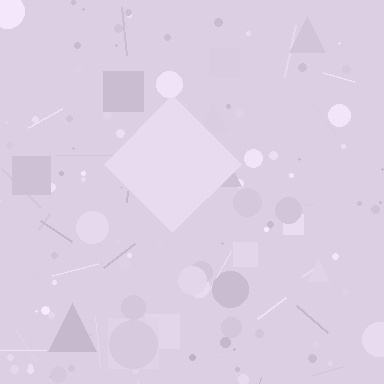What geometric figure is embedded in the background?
A diamond is embedded in the background.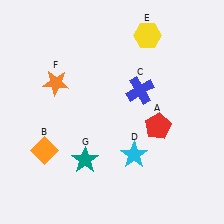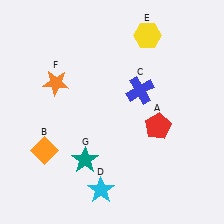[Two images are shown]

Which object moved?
The cyan star (D) moved down.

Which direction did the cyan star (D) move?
The cyan star (D) moved down.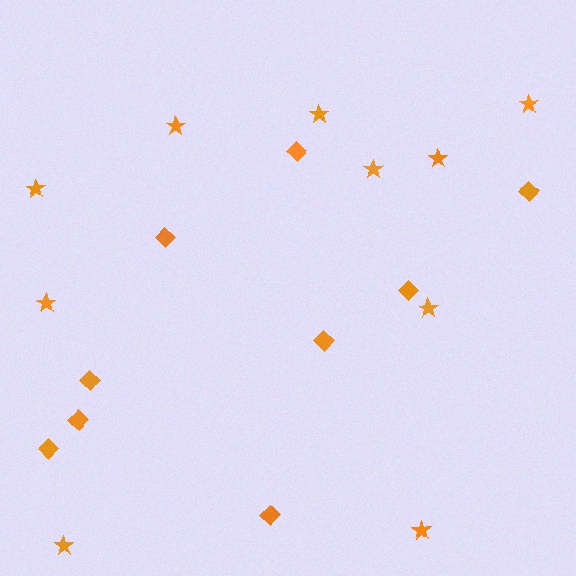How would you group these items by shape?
There are 2 groups: one group of stars (10) and one group of diamonds (9).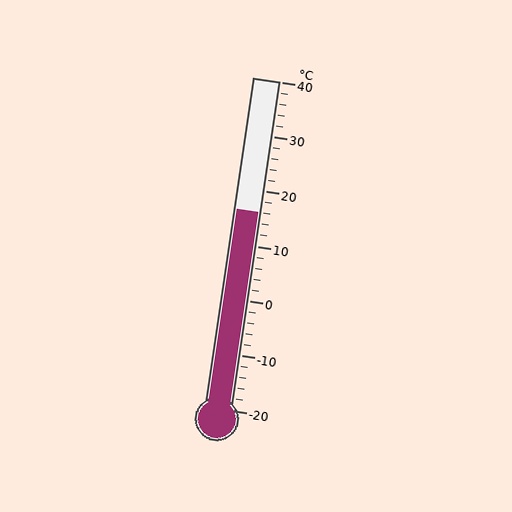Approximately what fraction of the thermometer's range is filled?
The thermometer is filled to approximately 60% of its range.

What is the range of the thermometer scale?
The thermometer scale ranges from -20°C to 40°C.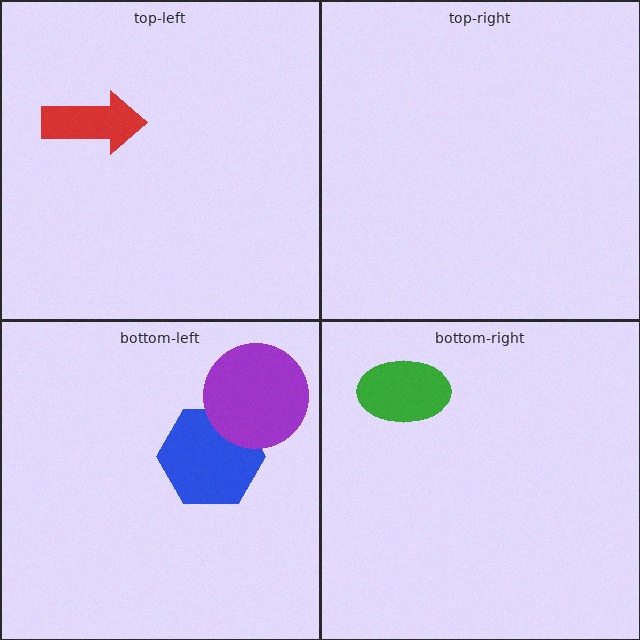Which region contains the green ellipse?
The bottom-right region.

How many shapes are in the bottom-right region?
1.